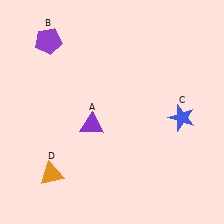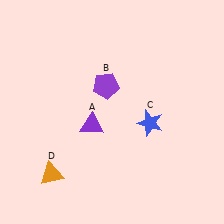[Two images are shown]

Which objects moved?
The objects that moved are: the purple pentagon (B), the blue star (C).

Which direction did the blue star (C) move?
The blue star (C) moved left.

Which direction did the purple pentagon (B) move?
The purple pentagon (B) moved right.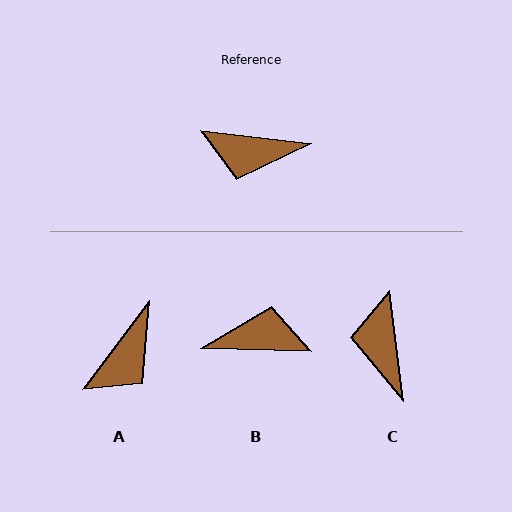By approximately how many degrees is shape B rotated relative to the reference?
Approximately 175 degrees clockwise.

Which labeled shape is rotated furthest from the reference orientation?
B, about 175 degrees away.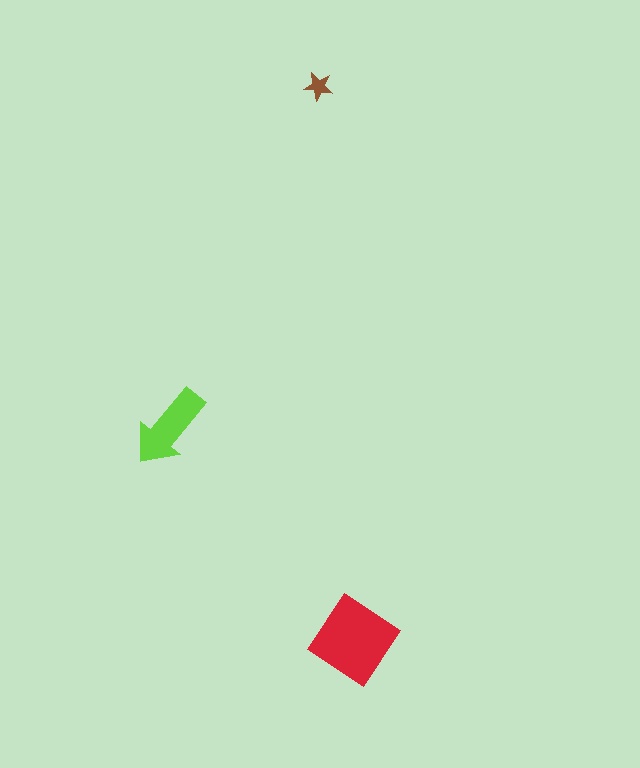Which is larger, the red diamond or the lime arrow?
The red diamond.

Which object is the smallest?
The brown star.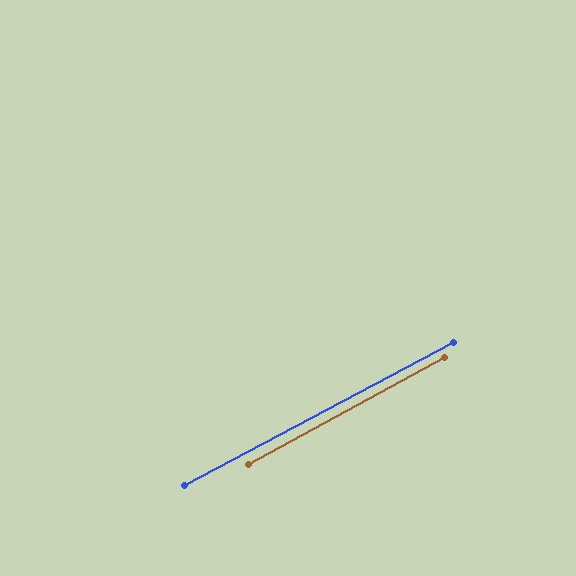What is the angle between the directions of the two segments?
Approximately 1 degree.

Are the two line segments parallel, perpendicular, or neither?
Parallel — their directions differ by only 0.7°.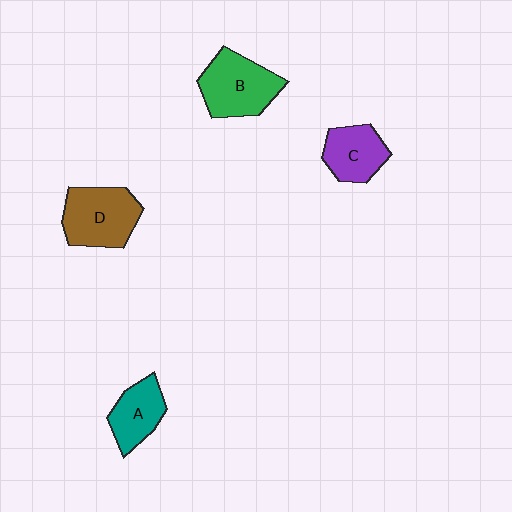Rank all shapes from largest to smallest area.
From largest to smallest: D (brown), B (green), C (purple), A (teal).